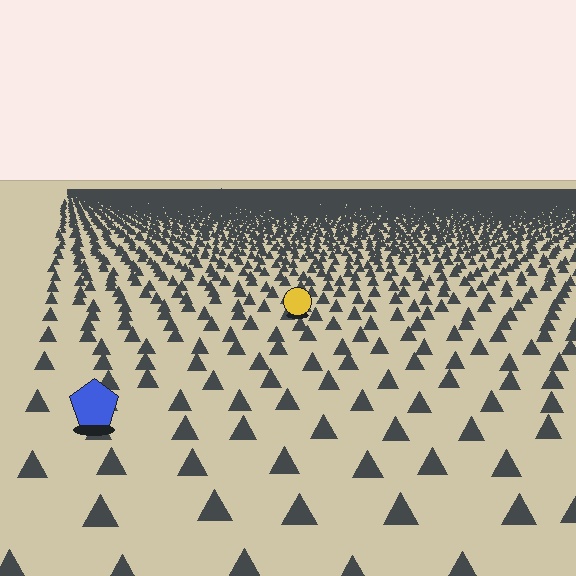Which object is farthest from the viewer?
The yellow circle is farthest from the viewer. It appears smaller and the ground texture around it is denser.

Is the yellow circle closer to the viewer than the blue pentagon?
No. The blue pentagon is closer — you can tell from the texture gradient: the ground texture is coarser near it.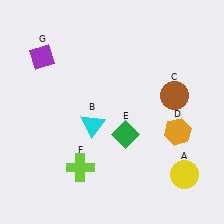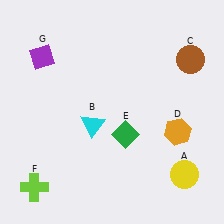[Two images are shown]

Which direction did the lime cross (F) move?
The lime cross (F) moved left.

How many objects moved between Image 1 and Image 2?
2 objects moved between the two images.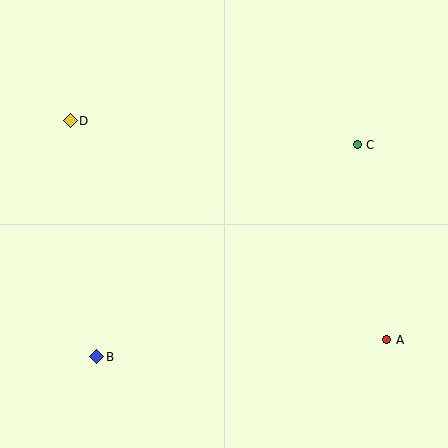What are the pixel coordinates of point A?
Point A is at (387, 340).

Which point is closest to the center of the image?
Point C at (357, 145) is closest to the center.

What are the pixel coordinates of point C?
Point C is at (357, 145).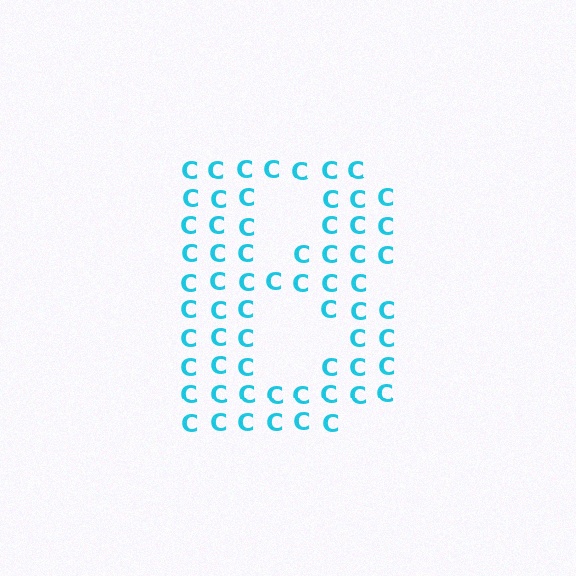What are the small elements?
The small elements are letter C's.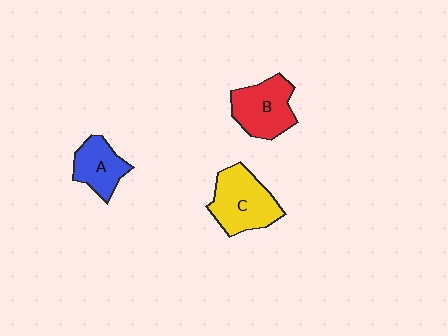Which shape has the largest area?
Shape C (yellow).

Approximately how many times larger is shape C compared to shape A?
Approximately 1.5 times.